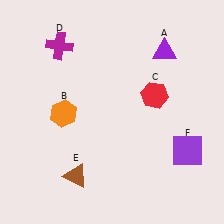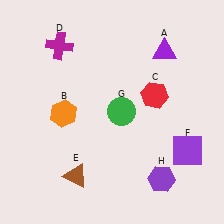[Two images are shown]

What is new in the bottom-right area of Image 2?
A purple hexagon (H) was added in the bottom-right area of Image 2.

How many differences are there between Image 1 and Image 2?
There are 2 differences between the two images.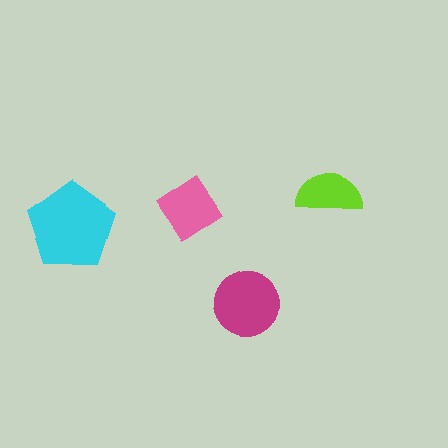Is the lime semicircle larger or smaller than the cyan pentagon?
Smaller.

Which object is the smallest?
The lime semicircle.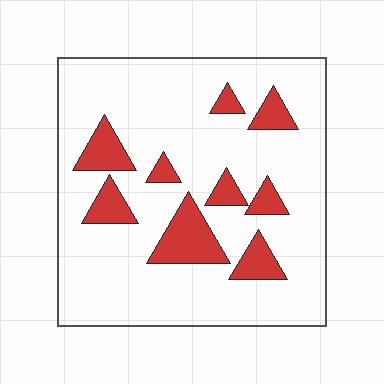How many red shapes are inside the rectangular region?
9.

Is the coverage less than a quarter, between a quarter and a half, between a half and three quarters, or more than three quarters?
Less than a quarter.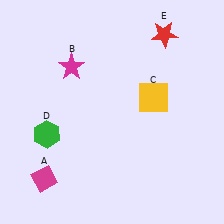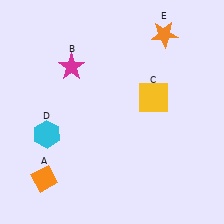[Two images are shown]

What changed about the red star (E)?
In Image 1, E is red. In Image 2, it changed to orange.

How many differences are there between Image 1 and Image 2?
There are 3 differences between the two images.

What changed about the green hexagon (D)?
In Image 1, D is green. In Image 2, it changed to cyan.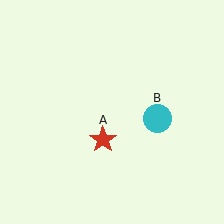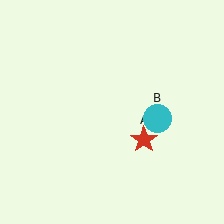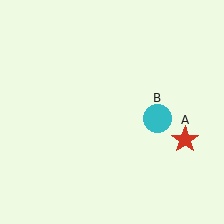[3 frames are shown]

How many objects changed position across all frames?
1 object changed position: red star (object A).